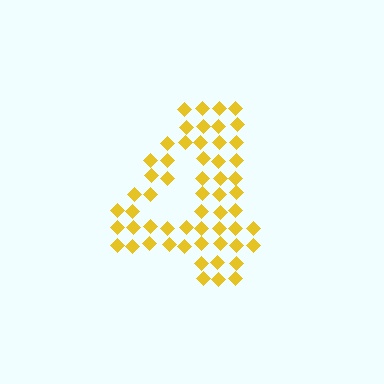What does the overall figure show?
The overall figure shows the digit 4.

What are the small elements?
The small elements are diamonds.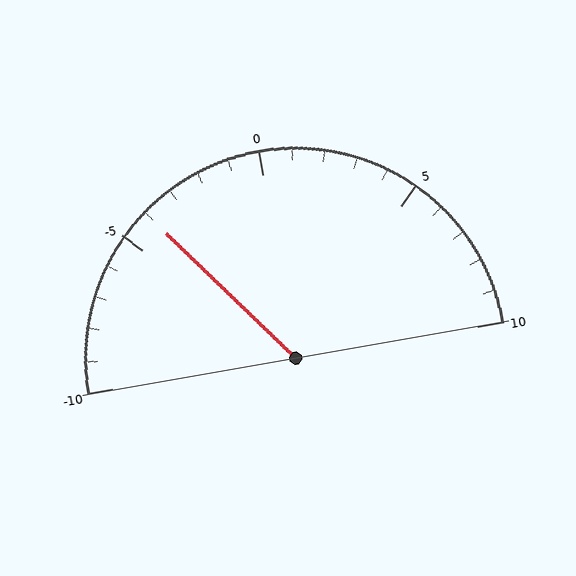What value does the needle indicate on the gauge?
The needle indicates approximately -4.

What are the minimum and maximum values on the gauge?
The gauge ranges from -10 to 10.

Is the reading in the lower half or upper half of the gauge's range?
The reading is in the lower half of the range (-10 to 10).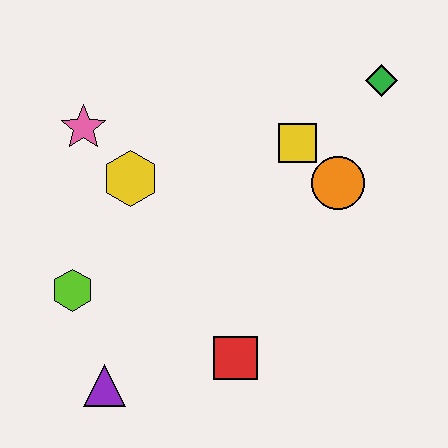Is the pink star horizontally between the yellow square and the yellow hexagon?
No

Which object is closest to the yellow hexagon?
The pink star is closest to the yellow hexagon.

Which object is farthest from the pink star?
The green diamond is farthest from the pink star.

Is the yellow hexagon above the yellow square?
No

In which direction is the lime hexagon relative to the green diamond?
The lime hexagon is to the left of the green diamond.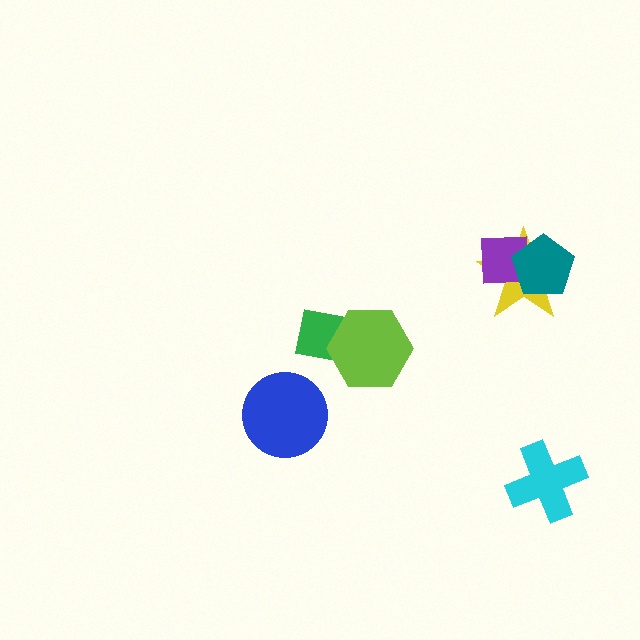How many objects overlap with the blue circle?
0 objects overlap with the blue circle.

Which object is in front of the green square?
The lime hexagon is in front of the green square.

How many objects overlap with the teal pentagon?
2 objects overlap with the teal pentagon.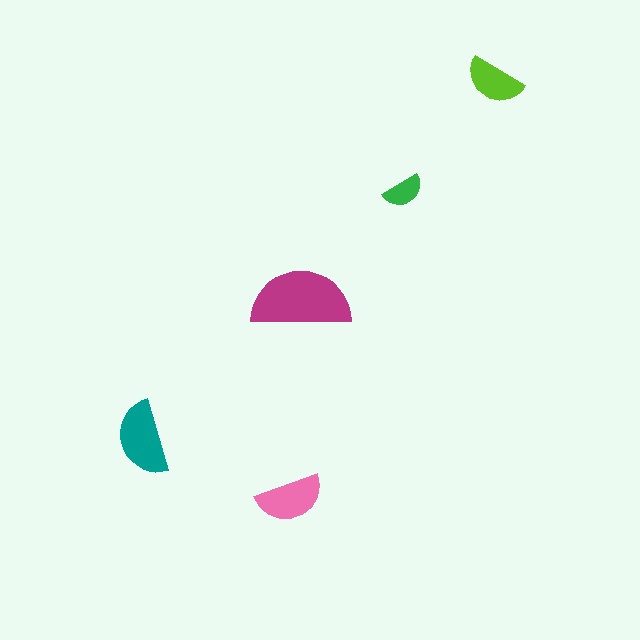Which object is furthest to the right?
The lime semicircle is rightmost.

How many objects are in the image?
There are 5 objects in the image.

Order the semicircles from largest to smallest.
the magenta one, the teal one, the pink one, the lime one, the green one.